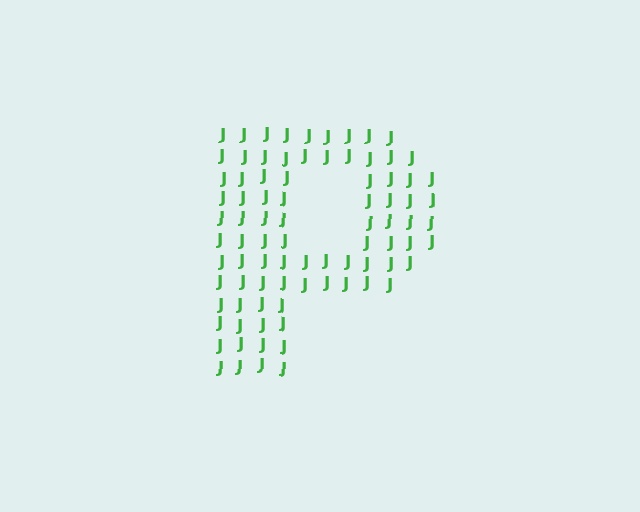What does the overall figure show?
The overall figure shows the letter P.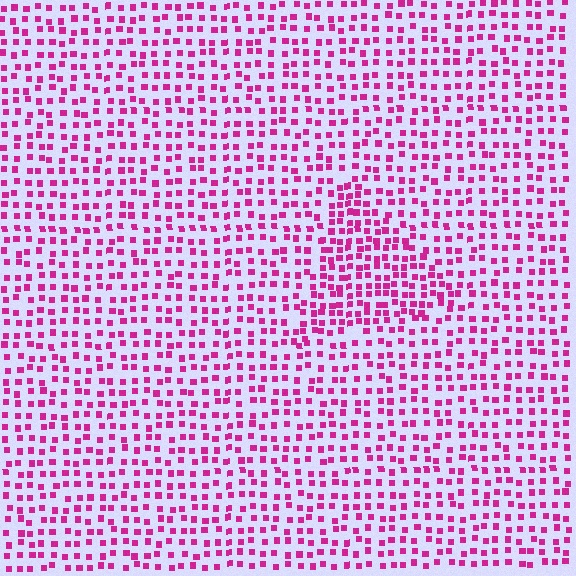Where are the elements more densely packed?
The elements are more densely packed inside the triangle boundary.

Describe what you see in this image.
The image contains small magenta elements arranged at two different densities. A triangle-shaped region is visible where the elements are more densely packed than the surrounding area.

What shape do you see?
I see a triangle.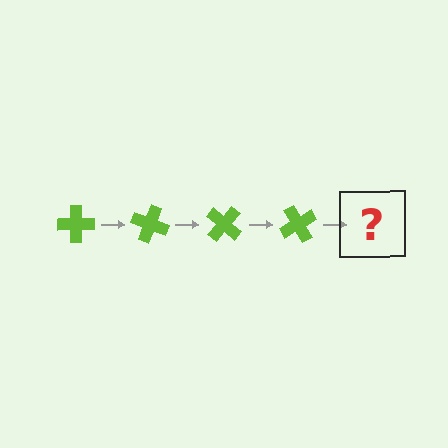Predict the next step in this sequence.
The next step is a lime cross rotated 80 degrees.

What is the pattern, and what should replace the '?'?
The pattern is that the cross rotates 20 degrees each step. The '?' should be a lime cross rotated 80 degrees.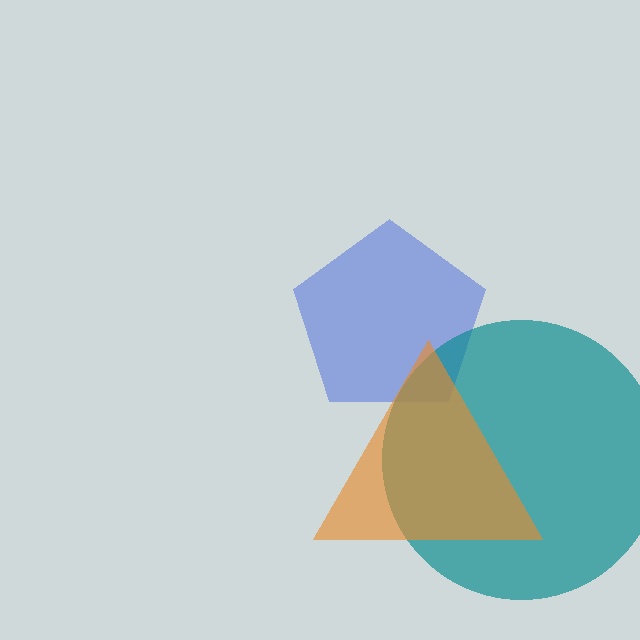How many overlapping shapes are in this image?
There are 3 overlapping shapes in the image.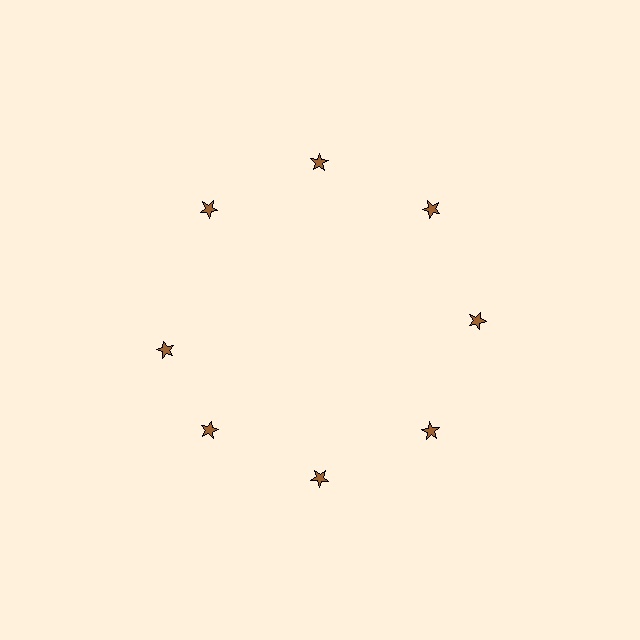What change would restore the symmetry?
The symmetry would be restored by rotating it back into even spacing with its neighbors so that all 8 stars sit at equal angles and equal distance from the center.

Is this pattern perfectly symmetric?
No. The 8 brown stars are arranged in a ring, but one element near the 9 o'clock position is rotated out of alignment along the ring, breaking the 8-fold rotational symmetry.